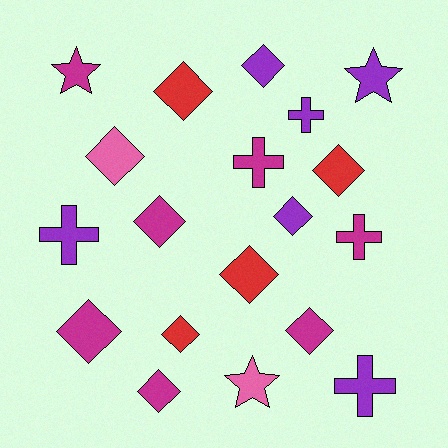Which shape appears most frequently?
Diamond, with 11 objects.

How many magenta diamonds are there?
There are 4 magenta diamonds.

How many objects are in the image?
There are 19 objects.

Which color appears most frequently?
Magenta, with 7 objects.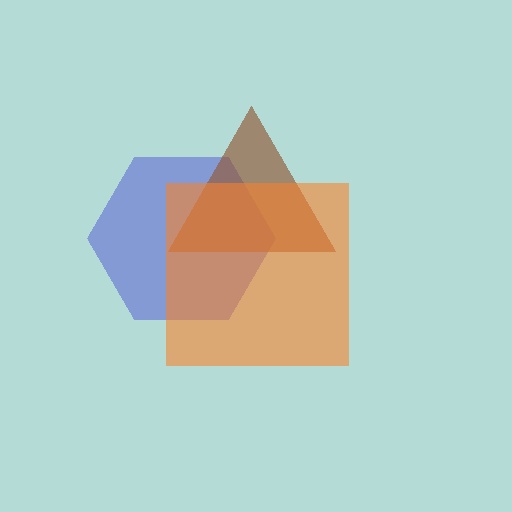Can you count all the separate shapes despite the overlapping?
Yes, there are 3 separate shapes.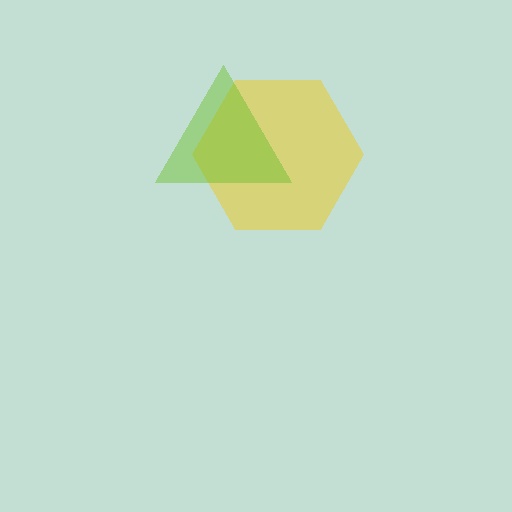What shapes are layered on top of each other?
The layered shapes are: a yellow hexagon, a lime triangle.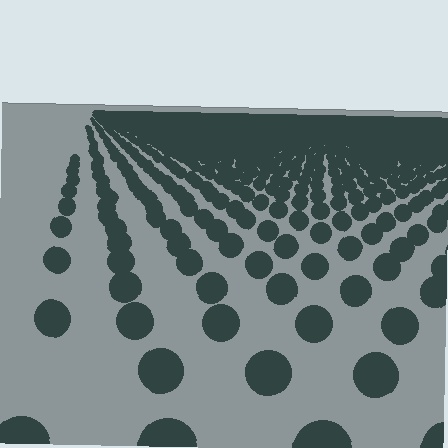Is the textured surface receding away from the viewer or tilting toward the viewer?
The surface is receding away from the viewer. Texture elements get smaller and denser toward the top.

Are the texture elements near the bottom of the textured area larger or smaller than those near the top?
Larger. Near the bottom, elements are closer to the viewer and appear at a bigger on-screen size.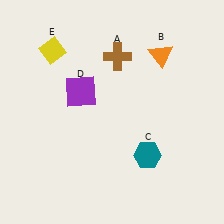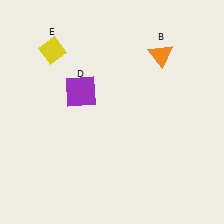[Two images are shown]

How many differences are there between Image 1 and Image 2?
There are 2 differences between the two images.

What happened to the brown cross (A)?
The brown cross (A) was removed in Image 2. It was in the top-right area of Image 1.